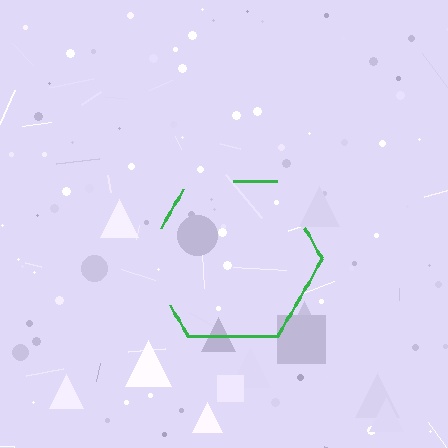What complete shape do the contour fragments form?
The contour fragments form a hexagon.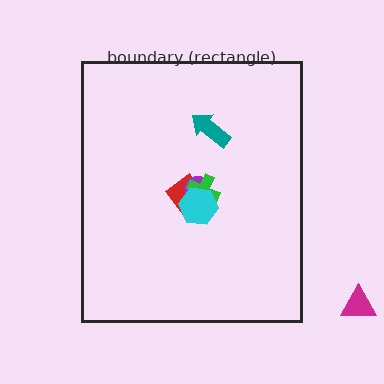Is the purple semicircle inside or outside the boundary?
Inside.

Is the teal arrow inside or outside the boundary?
Inside.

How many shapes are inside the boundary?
5 inside, 1 outside.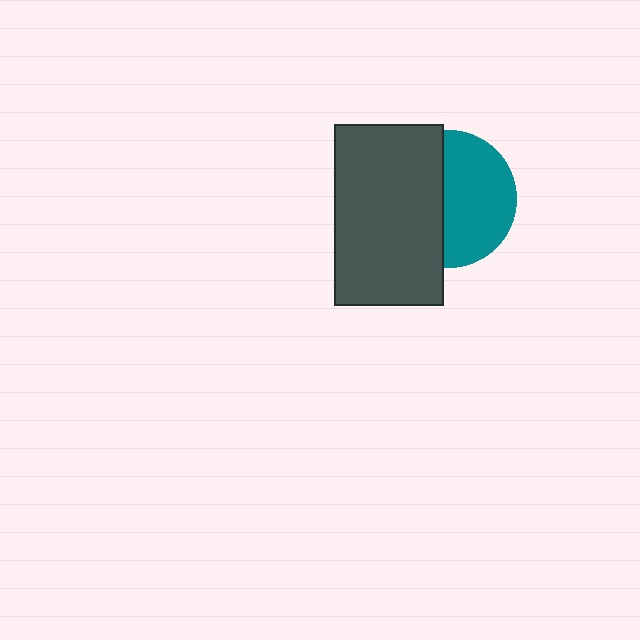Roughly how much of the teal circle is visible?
About half of it is visible (roughly 55%).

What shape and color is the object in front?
The object in front is a dark gray rectangle.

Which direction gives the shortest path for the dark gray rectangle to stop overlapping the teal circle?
Moving left gives the shortest separation.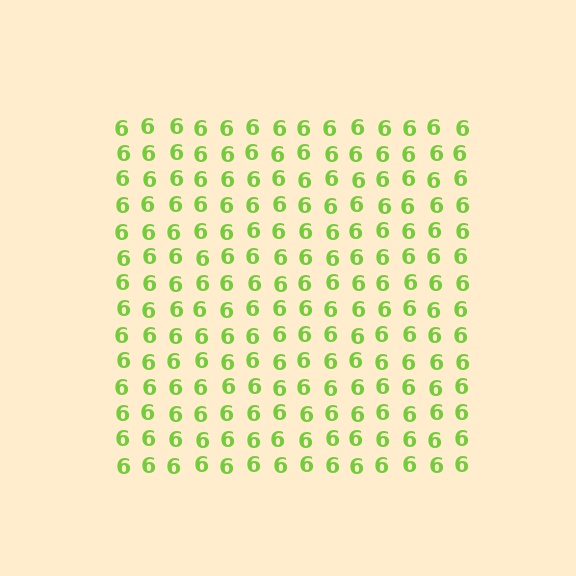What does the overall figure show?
The overall figure shows a square.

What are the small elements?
The small elements are digit 6's.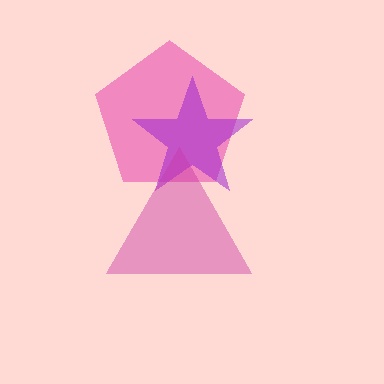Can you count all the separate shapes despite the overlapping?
Yes, there are 3 separate shapes.